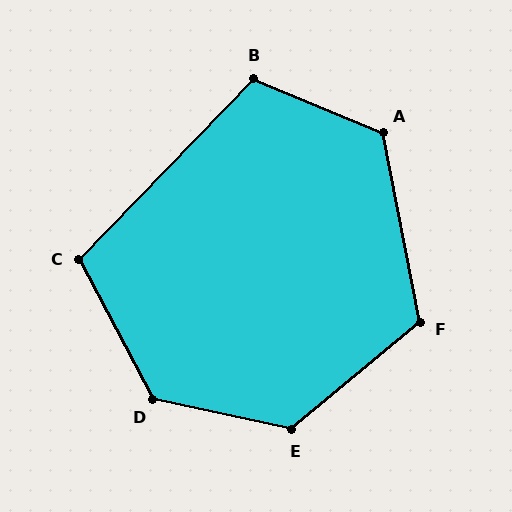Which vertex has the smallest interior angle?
C, at approximately 108 degrees.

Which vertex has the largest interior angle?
D, at approximately 130 degrees.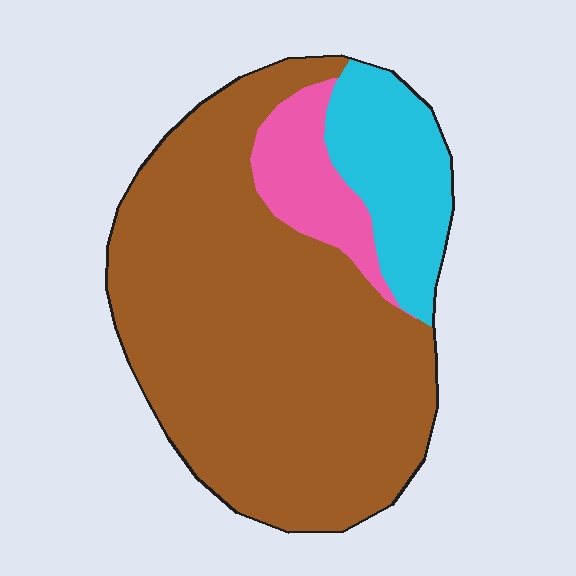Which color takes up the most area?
Brown, at roughly 75%.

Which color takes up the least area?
Pink, at roughly 10%.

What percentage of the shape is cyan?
Cyan covers around 15% of the shape.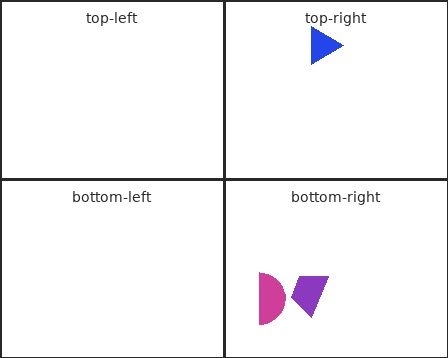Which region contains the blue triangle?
The top-right region.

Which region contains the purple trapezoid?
The bottom-right region.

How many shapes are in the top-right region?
1.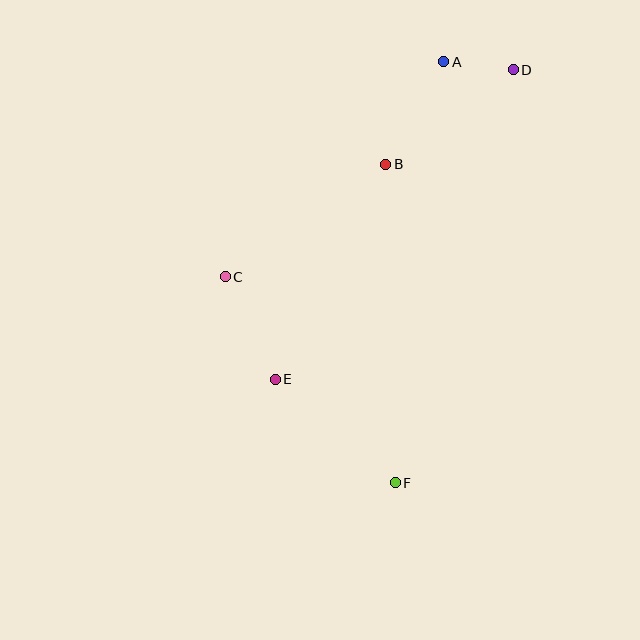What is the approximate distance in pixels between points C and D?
The distance between C and D is approximately 355 pixels.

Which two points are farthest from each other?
Points D and F are farthest from each other.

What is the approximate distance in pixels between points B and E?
The distance between B and E is approximately 241 pixels.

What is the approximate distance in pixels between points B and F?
The distance between B and F is approximately 319 pixels.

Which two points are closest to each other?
Points A and D are closest to each other.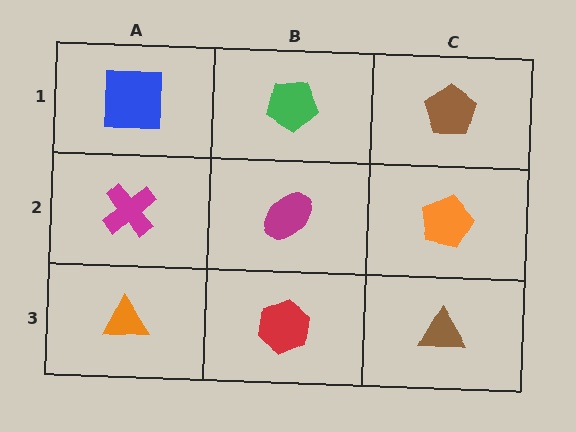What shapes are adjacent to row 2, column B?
A green pentagon (row 1, column B), a red hexagon (row 3, column B), a magenta cross (row 2, column A), an orange pentagon (row 2, column C).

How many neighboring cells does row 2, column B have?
4.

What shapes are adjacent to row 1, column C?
An orange pentagon (row 2, column C), a green pentagon (row 1, column B).